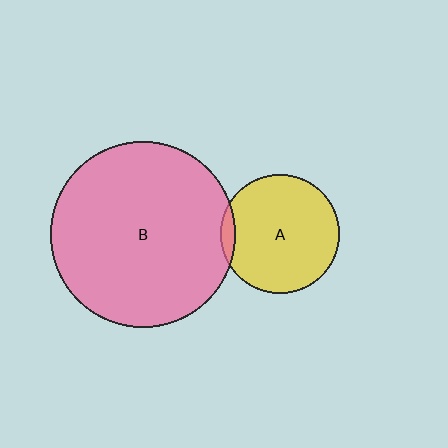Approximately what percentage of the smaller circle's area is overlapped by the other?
Approximately 5%.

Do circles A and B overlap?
Yes.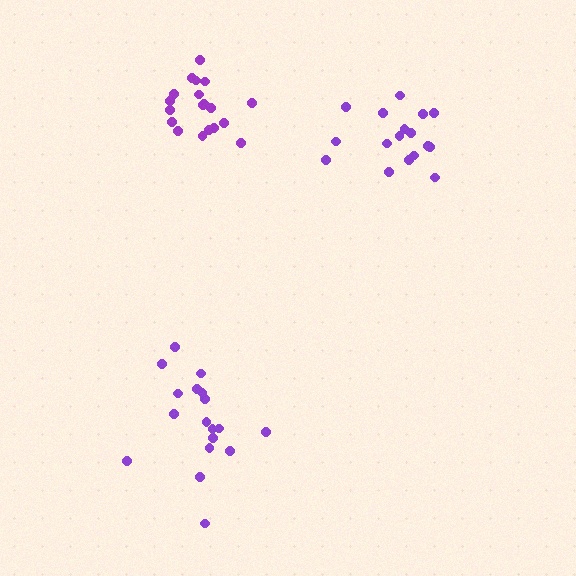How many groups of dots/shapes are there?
There are 3 groups.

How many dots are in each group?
Group 1: 17 dots, Group 2: 18 dots, Group 3: 19 dots (54 total).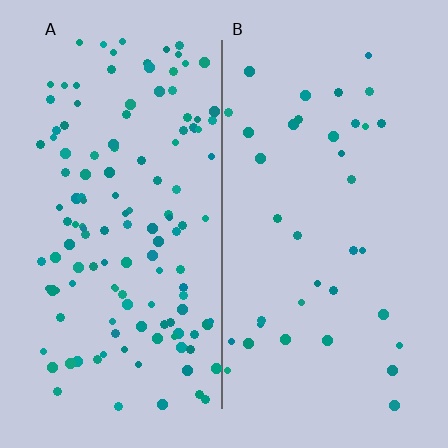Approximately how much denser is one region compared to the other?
Approximately 3.6× — region A over region B.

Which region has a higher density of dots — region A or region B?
A (the left).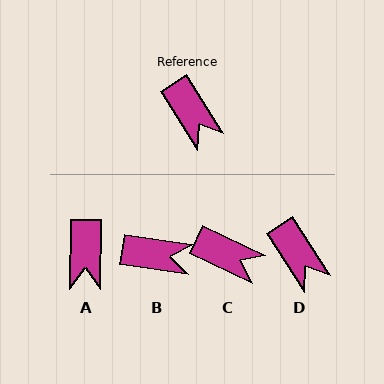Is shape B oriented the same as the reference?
No, it is off by about 49 degrees.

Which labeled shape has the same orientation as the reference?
D.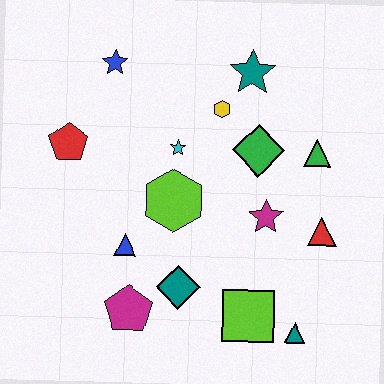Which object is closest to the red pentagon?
The blue star is closest to the red pentagon.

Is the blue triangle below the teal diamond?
No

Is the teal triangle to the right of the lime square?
Yes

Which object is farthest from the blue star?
The teal triangle is farthest from the blue star.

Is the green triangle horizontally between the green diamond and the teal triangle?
No